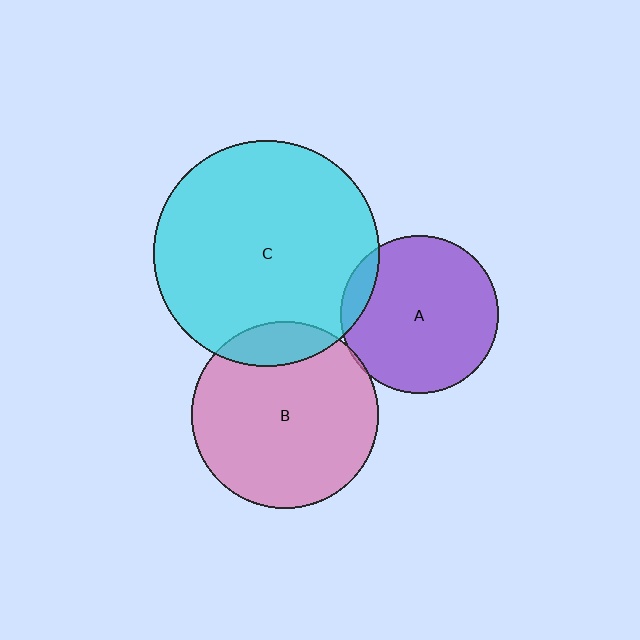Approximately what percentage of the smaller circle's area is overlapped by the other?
Approximately 15%.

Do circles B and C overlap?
Yes.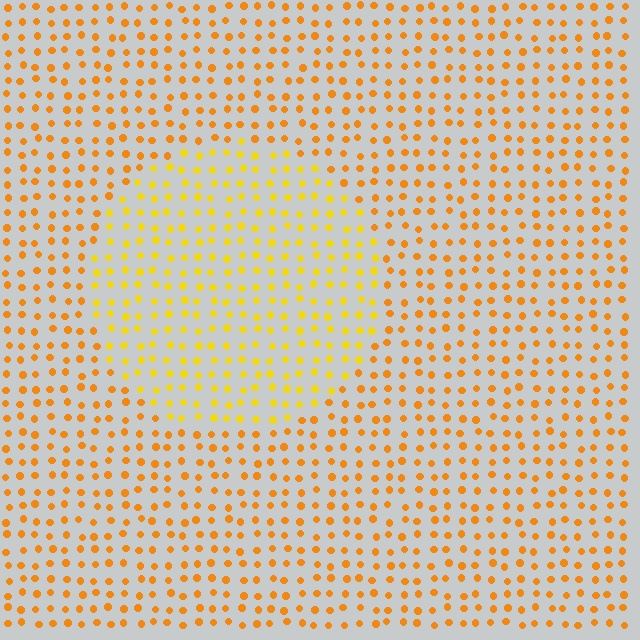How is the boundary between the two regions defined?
The boundary is defined purely by a slight shift in hue (about 22 degrees). Spacing, size, and orientation are identical on both sides.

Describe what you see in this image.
The image is filled with small orange elements in a uniform arrangement. A circle-shaped region is visible where the elements are tinted to a slightly different hue, forming a subtle color boundary.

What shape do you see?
I see a circle.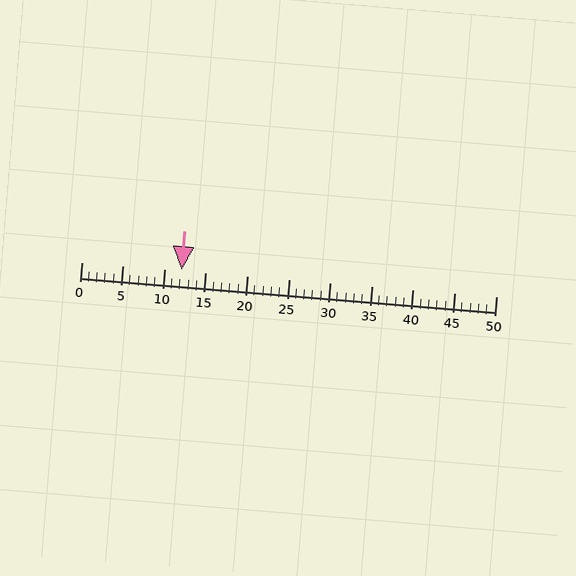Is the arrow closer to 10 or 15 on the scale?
The arrow is closer to 10.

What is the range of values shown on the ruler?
The ruler shows values from 0 to 50.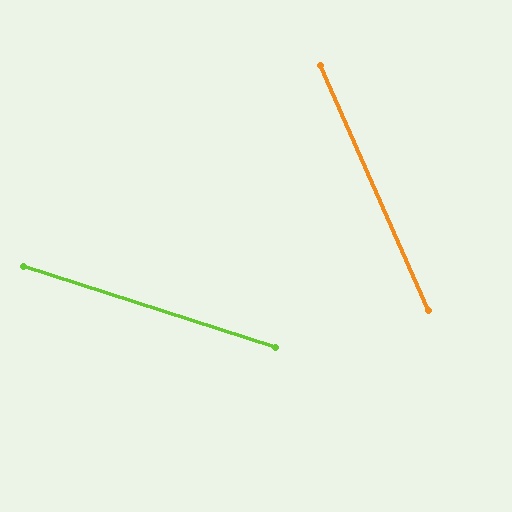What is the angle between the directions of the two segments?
Approximately 49 degrees.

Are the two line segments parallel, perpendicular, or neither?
Neither parallel nor perpendicular — they differ by about 49°.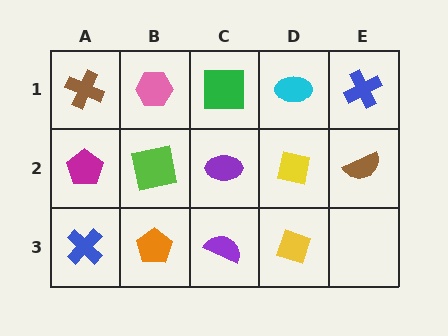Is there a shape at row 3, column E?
No, that cell is empty.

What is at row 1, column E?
A blue cross.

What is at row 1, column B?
A pink hexagon.